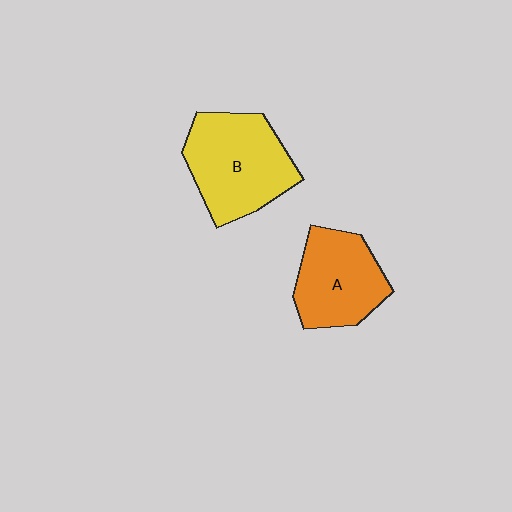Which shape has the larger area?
Shape B (yellow).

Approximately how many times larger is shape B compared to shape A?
Approximately 1.3 times.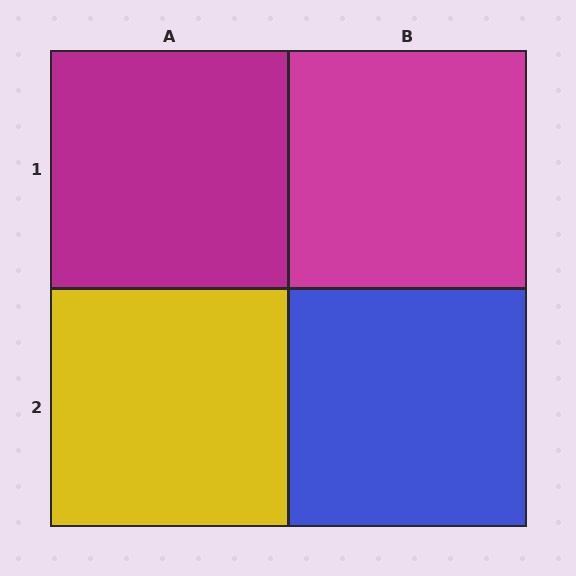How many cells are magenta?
2 cells are magenta.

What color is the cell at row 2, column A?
Yellow.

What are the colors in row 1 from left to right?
Magenta, magenta.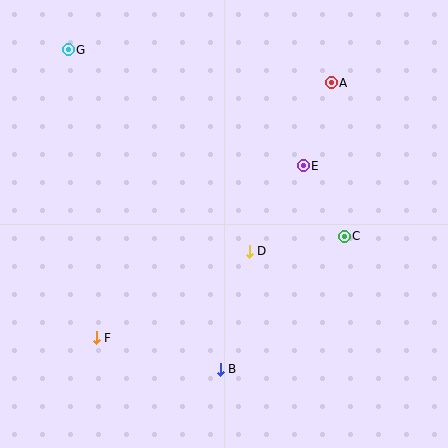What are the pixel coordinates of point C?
Point C is at (344, 236).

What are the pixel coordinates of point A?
Point A is at (331, 83).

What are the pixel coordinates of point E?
Point E is at (303, 166).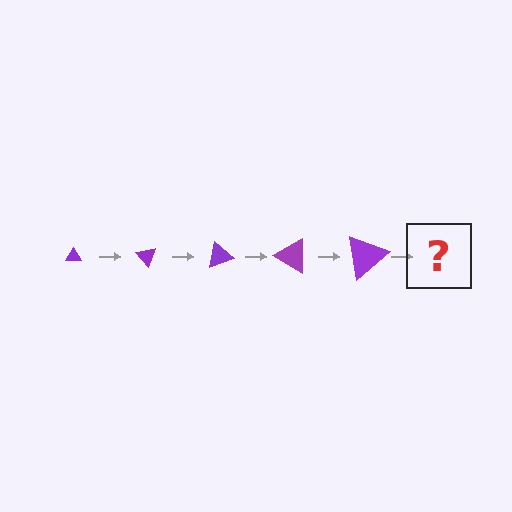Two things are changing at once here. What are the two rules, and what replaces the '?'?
The two rules are that the triangle grows larger each step and it rotates 50 degrees each step. The '?' should be a triangle, larger than the previous one and rotated 250 degrees from the start.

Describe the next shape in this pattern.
It should be a triangle, larger than the previous one and rotated 250 degrees from the start.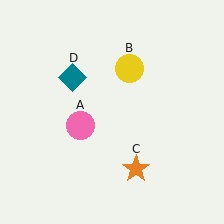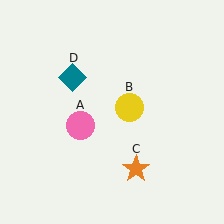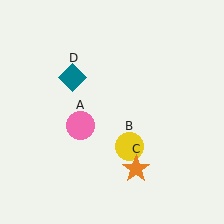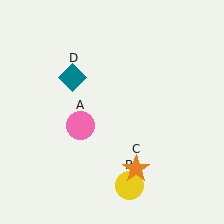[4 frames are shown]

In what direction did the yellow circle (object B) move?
The yellow circle (object B) moved down.